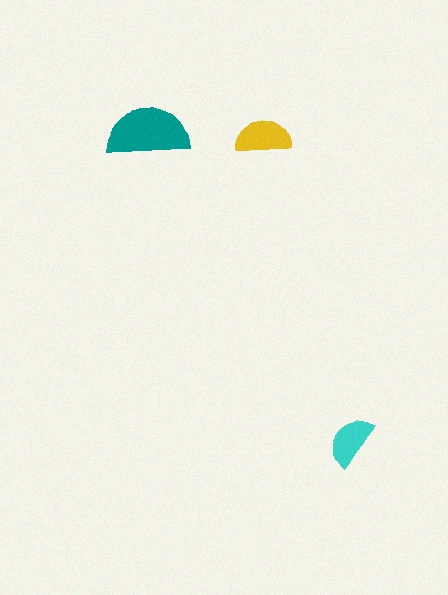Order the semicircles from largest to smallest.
the teal one, the yellow one, the cyan one.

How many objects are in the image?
There are 3 objects in the image.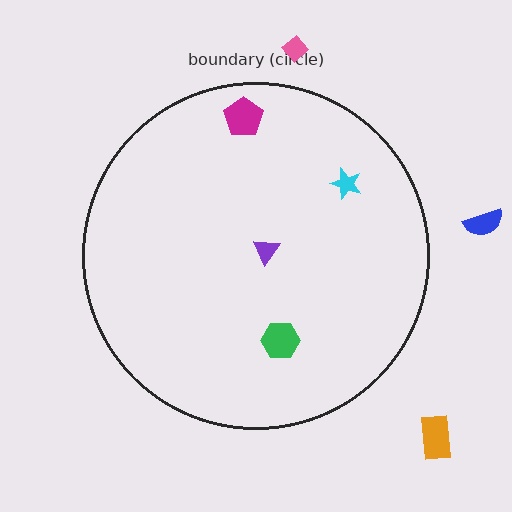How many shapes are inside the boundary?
4 inside, 3 outside.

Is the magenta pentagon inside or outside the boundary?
Inside.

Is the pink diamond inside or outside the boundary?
Outside.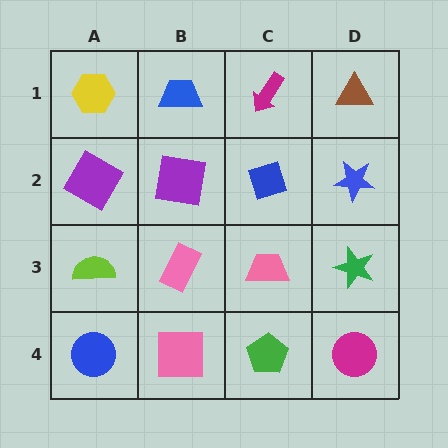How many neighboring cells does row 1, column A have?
2.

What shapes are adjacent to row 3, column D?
A blue star (row 2, column D), a magenta circle (row 4, column D), a pink trapezoid (row 3, column C).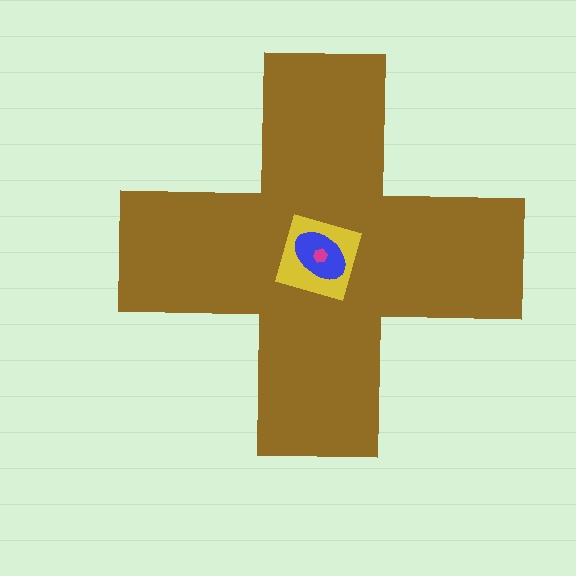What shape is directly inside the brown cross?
The yellow square.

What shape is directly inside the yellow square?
The blue ellipse.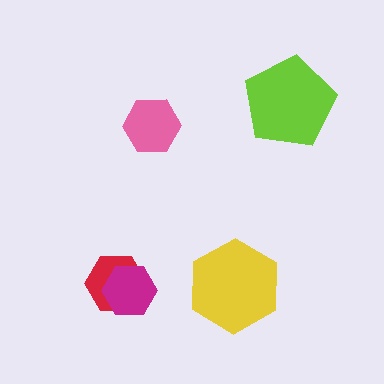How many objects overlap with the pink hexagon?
0 objects overlap with the pink hexagon.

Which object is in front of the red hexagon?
The magenta hexagon is in front of the red hexagon.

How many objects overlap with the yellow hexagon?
0 objects overlap with the yellow hexagon.